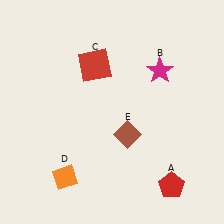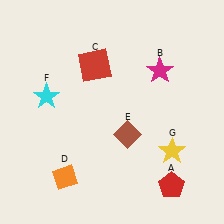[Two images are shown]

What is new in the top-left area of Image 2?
A cyan star (F) was added in the top-left area of Image 2.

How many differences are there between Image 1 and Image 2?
There are 2 differences between the two images.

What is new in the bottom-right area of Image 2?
A yellow star (G) was added in the bottom-right area of Image 2.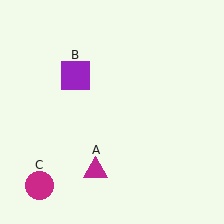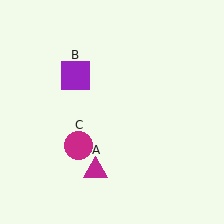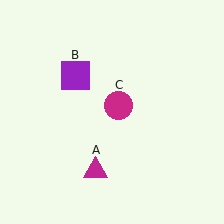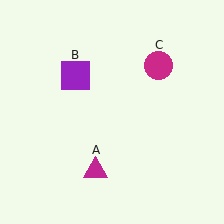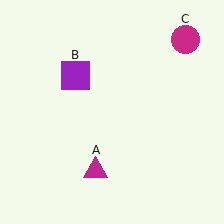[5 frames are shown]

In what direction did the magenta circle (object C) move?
The magenta circle (object C) moved up and to the right.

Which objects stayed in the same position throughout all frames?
Magenta triangle (object A) and purple square (object B) remained stationary.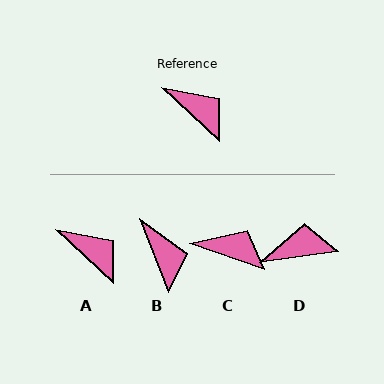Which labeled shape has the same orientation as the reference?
A.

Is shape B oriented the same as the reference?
No, it is off by about 25 degrees.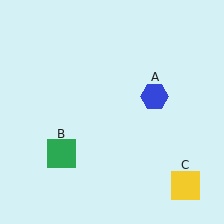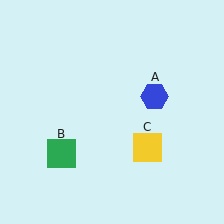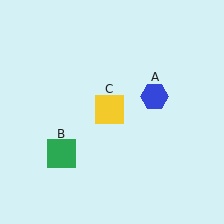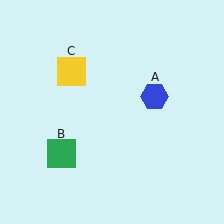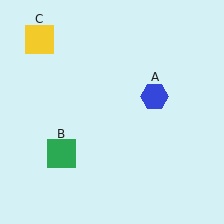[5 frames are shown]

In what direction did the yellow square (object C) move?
The yellow square (object C) moved up and to the left.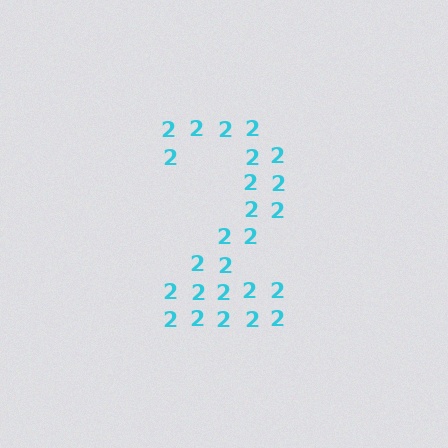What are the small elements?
The small elements are digit 2's.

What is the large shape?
The large shape is the digit 2.